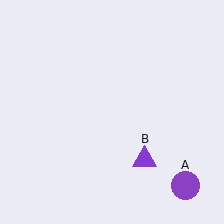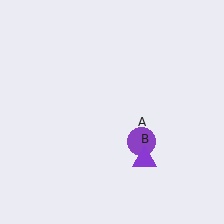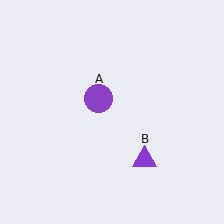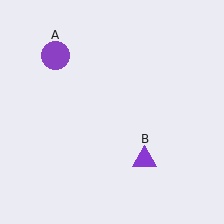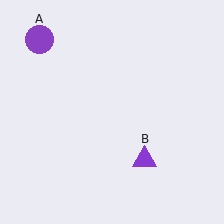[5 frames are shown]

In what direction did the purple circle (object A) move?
The purple circle (object A) moved up and to the left.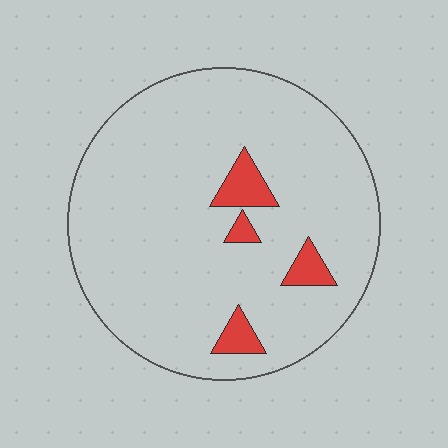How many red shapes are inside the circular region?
4.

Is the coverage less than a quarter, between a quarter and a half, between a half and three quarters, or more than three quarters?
Less than a quarter.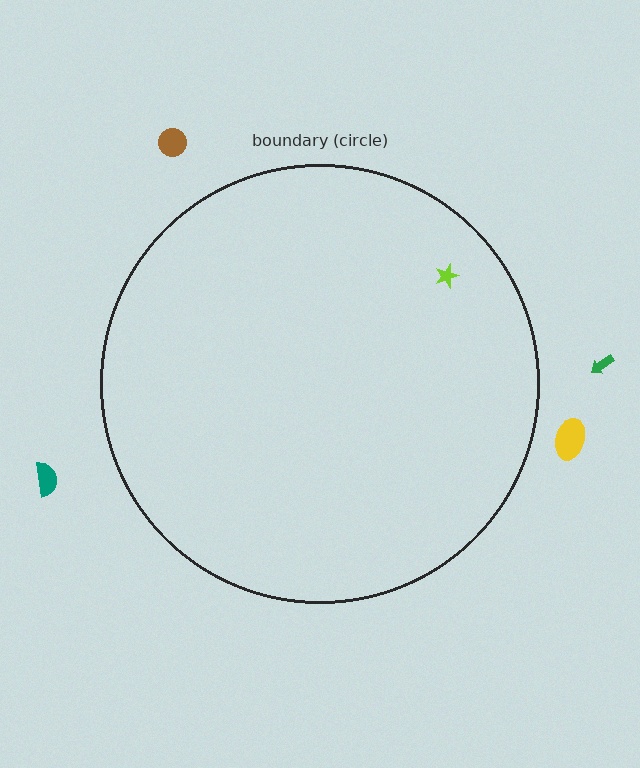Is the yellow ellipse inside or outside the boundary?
Outside.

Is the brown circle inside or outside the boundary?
Outside.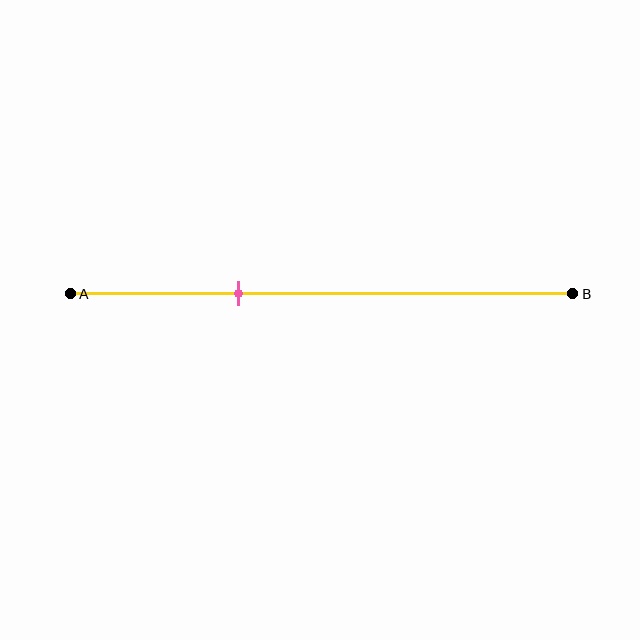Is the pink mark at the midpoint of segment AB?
No, the mark is at about 35% from A, not at the 50% midpoint.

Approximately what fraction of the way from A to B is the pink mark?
The pink mark is approximately 35% of the way from A to B.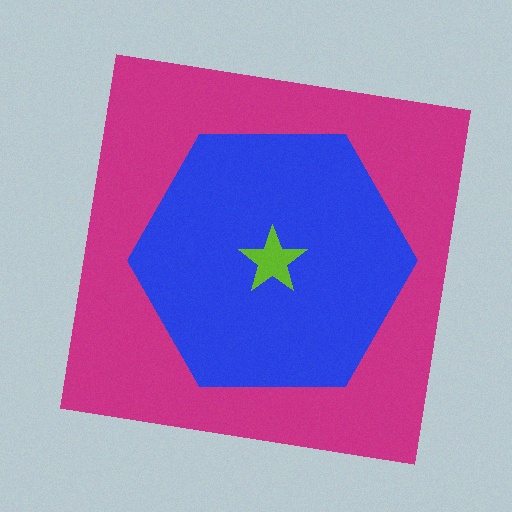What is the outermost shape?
The magenta square.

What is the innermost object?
The lime star.